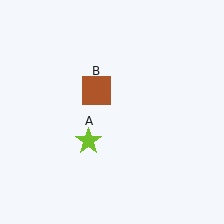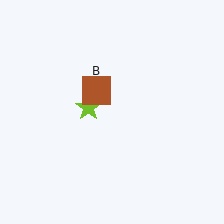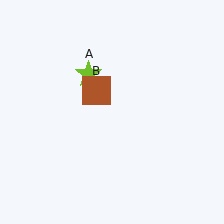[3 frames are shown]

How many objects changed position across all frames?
1 object changed position: lime star (object A).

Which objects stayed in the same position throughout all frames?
Brown square (object B) remained stationary.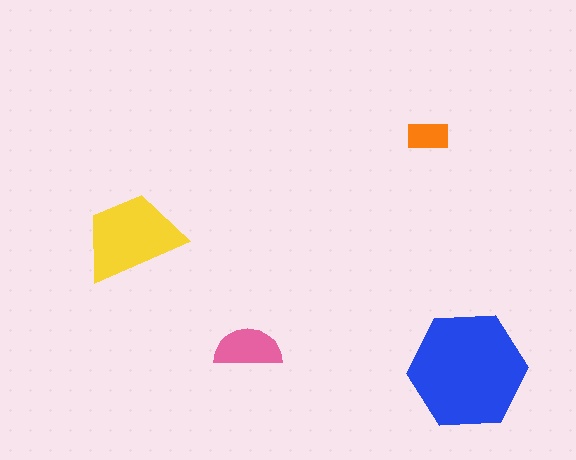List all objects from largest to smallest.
The blue hexagon, the yellow trapezoid, the pink semicircle, the orange rectangle.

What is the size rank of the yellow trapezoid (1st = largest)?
2nd.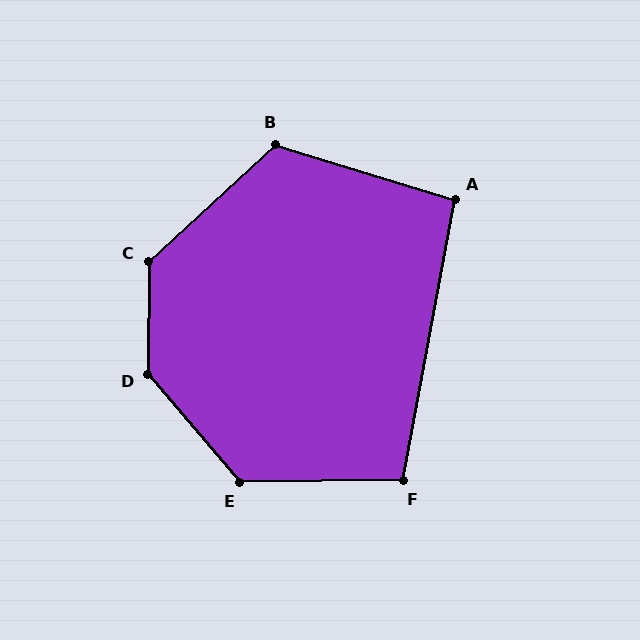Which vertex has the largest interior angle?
D, at approximately 139 degrees.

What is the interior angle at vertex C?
Approximately 133 degrees (obtuse).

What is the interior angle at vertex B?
Approximately 120 degrees (obtuse).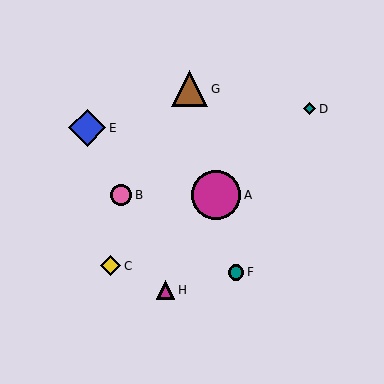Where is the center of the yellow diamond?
The center of the yellow diamond is at (111, 266).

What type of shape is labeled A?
Shape A is a magenta circle.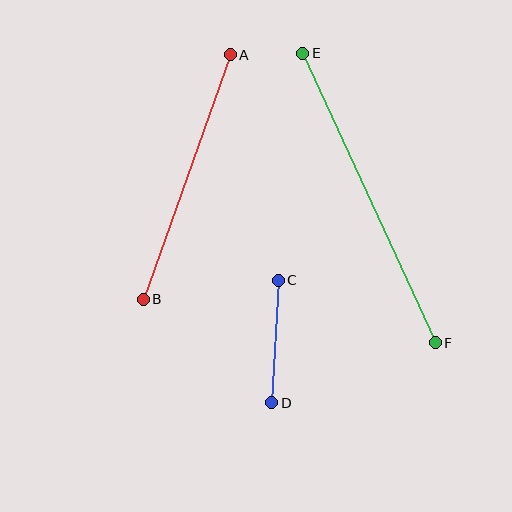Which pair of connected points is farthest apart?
Points E and F are farthest apart.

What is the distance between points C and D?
The distance is approximately 122 pixels.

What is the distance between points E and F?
The distance is approximately 318 pixels.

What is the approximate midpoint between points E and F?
The midpoint is at approximately (369, 198) pixels.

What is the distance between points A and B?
The distance is approximately 259 pixels.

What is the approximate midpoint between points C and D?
The midpoint is at approximately (275, 341) pixels.